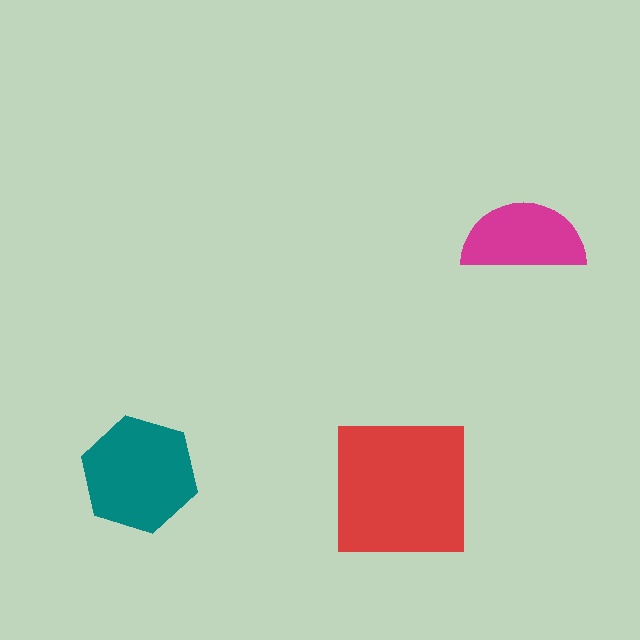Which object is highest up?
The magenta semicircle is topmost.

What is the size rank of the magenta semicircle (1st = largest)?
3rd.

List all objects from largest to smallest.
The red square, the teal hexagon, the magenta semicircle.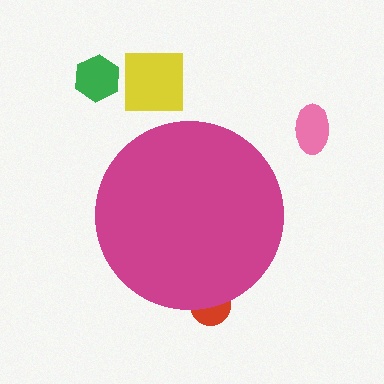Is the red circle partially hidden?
Yes, the red circle is partially hidden behind the magenta circle.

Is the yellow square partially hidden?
No, the yellow square is fully visible.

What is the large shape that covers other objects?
A magenta circle.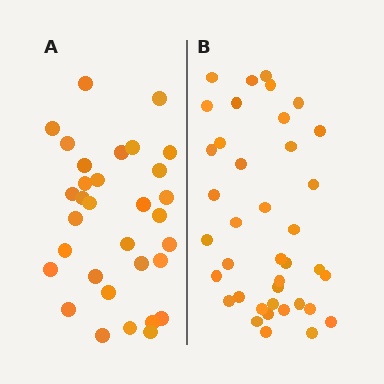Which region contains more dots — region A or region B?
Region B (the right region) has more dots.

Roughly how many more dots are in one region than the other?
Region B has roughly 8 or so more dots than region A.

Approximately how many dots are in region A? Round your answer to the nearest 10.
About 30 dots. (The exact count is 32, which rounds to 30.)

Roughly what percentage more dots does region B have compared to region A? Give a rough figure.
About 20% more.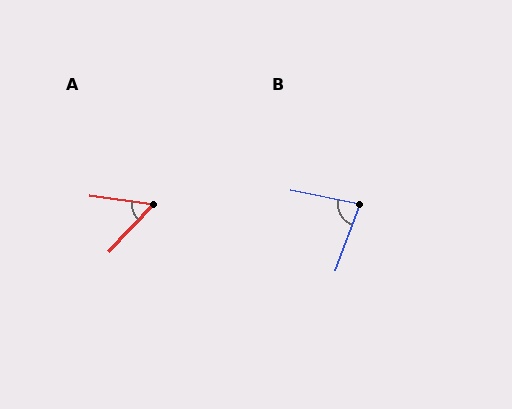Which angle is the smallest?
A, at approximately 55 degrees.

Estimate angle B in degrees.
Approximately 81 degrees.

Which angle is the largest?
B, at approximately 81 degrees.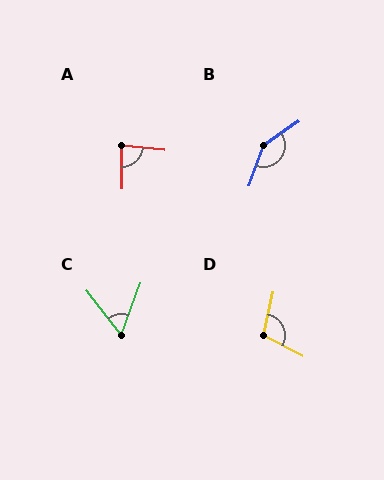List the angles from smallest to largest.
C (59°), A (84°), D (106°), B (144°).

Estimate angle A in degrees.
Approximately 84 degrees.